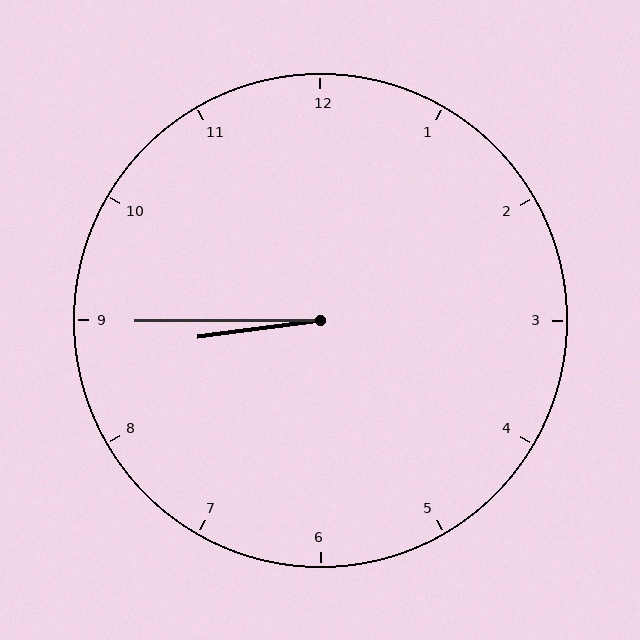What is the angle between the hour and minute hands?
Approximately 8 degrees.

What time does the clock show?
8:45.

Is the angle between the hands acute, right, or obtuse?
It is acute.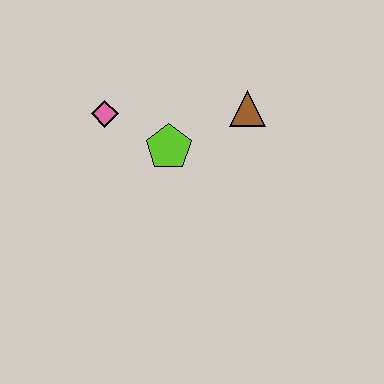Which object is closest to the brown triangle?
The lime pentagon is closest to the brown triangle.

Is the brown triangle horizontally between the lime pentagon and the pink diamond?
No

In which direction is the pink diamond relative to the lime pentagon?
The pink diamond is to the left of the lime pentagon.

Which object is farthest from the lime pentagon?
The brown triangle is farthest from the lime pentagon.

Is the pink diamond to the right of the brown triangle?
No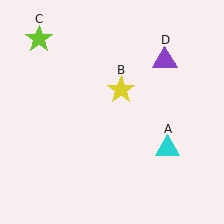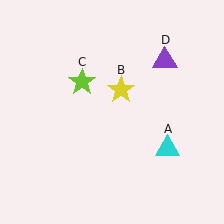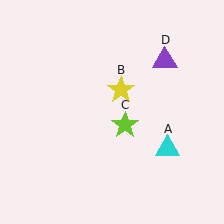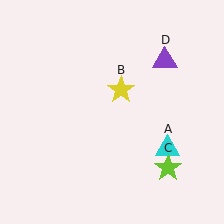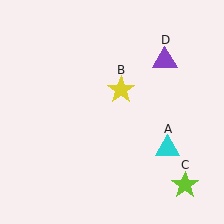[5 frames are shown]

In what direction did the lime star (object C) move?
The lime star (object C) moved down and to the right.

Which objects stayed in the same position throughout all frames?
Cyan triangle (object A) and yellow star (object B) and purple triangle (object D) remained stationary.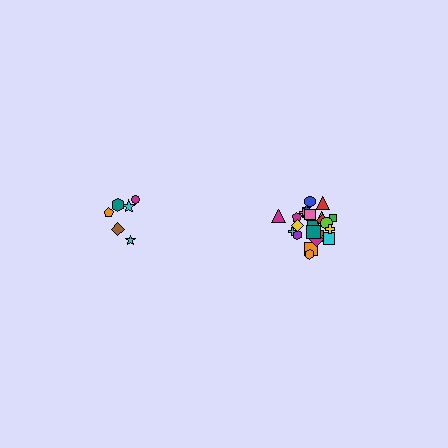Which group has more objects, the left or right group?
The right group.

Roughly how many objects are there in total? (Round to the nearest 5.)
Roughly 30 objects in total.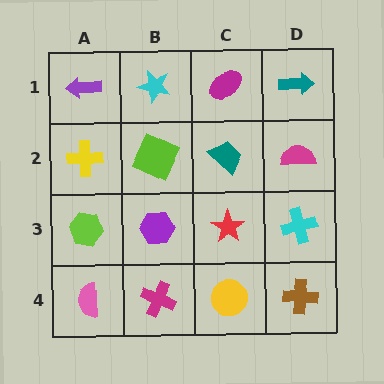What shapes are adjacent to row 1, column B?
A lime square (row 2, column B), a purple arrow (row 1, column A), a magenta ellipse (row 1, column C).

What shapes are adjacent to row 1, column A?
A yellow cross (row 2, column A), a cyan star (row 1, column B).